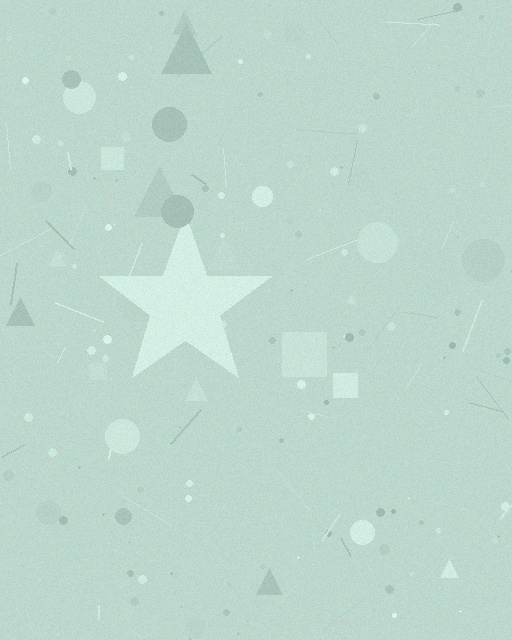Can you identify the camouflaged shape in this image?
The camouflaged shape is a star.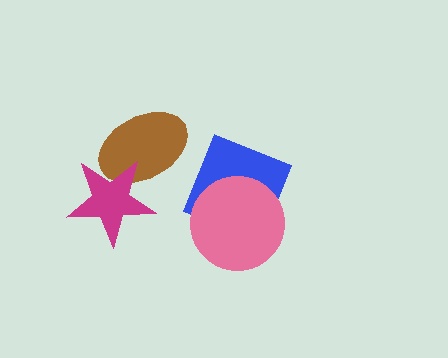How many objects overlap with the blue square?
1 object overlaps with the blue square.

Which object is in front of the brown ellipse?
The magenta star is in front of the brown ellipse.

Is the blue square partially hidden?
Yes, it is partially covered by another shape.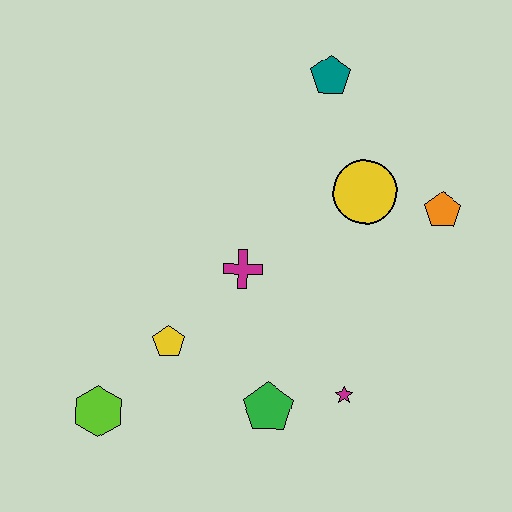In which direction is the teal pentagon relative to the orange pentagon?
The teal pentagon is above the orange pentagon.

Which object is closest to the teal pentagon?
The yellow circle is closest to the teal pentagon.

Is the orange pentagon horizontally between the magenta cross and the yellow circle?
No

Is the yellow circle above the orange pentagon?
Yes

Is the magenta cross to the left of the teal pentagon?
Yes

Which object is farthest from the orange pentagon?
The lime hexagon is farthest from the orange pentagon.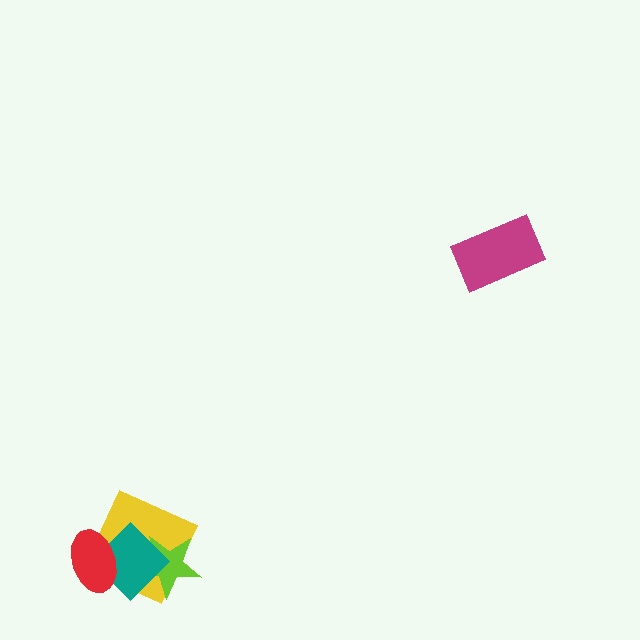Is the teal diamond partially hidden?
Yes, it is partially covered by another shape.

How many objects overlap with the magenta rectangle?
0 objects overlap with the magenta rectangle.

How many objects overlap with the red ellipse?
2 objects overlap with the red ellipse.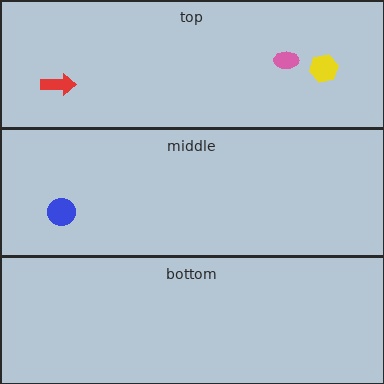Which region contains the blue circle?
The middle region.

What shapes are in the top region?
The red arrow, the yellow hexagon, the pink ellipse.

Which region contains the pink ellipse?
The top region.